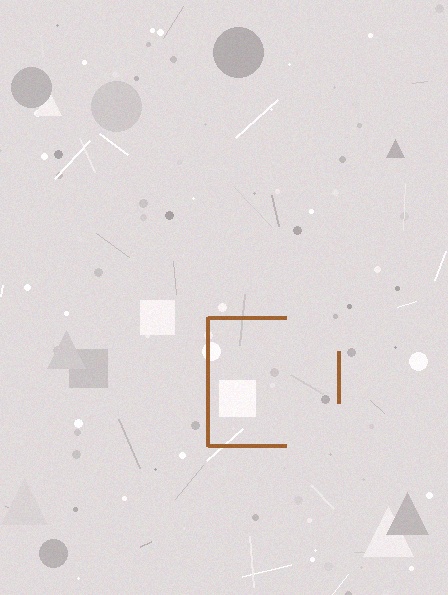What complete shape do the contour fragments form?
The contour fragments form a square.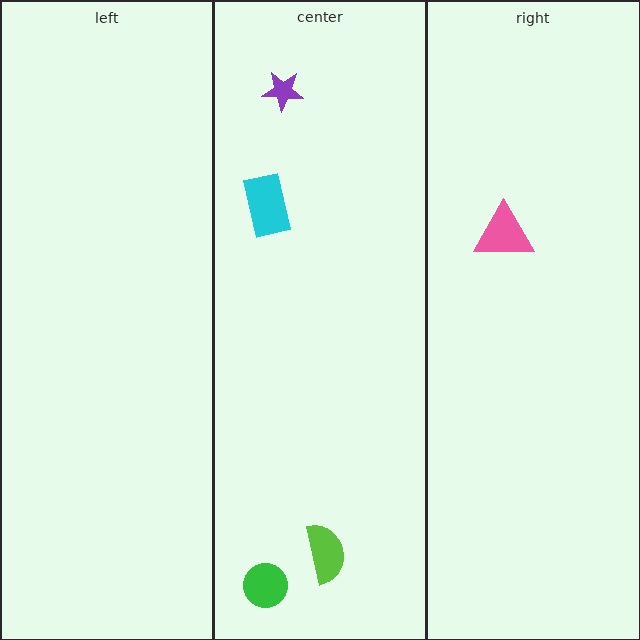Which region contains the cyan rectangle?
The center region.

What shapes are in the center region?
The purple star, the lime semicircle, the green circle, the cyan rectangle.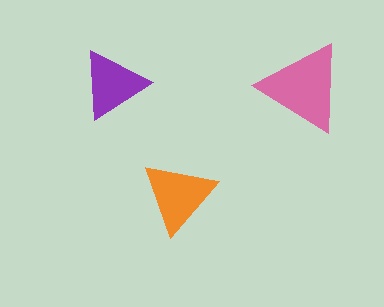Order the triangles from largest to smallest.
the pink one, the orange one, the purple one.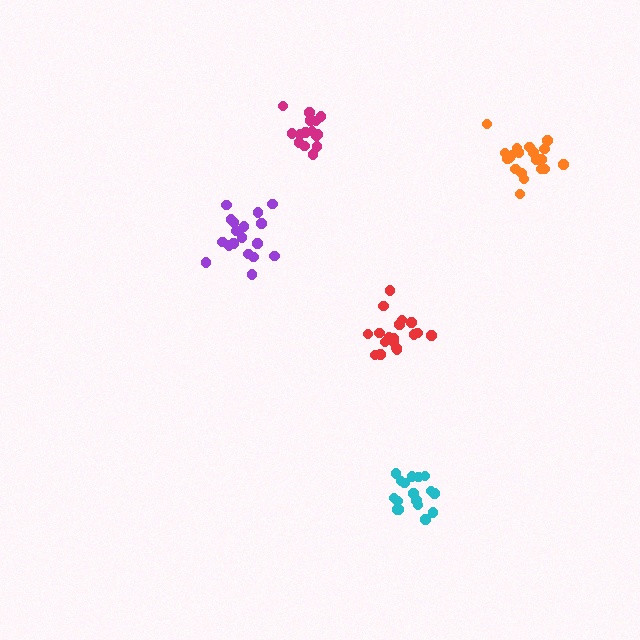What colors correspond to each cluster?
The clusters are colored: red, orange, purple, magenta, cyan.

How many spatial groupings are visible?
There are 5 spatial groupings.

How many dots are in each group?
Group 1: 20 dots, Group 2: 20 dots, Group 3: 18 dots, Group 4: 15 dots, Group 5: 17 dots (90 total).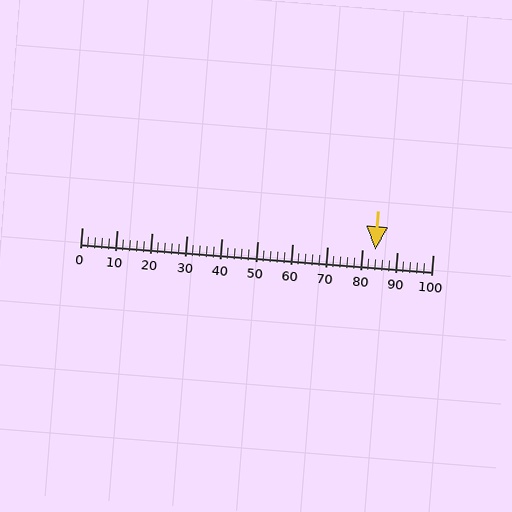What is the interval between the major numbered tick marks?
The major tick marks are spaced 10 units apart.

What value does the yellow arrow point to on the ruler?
The yellow arrow points to approximately 84.